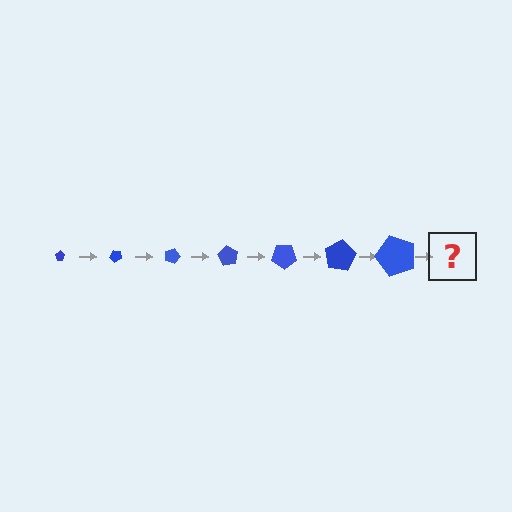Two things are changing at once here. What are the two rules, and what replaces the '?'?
The two rules are that the pentagon grows larger each step and it rotates 45 degrees each step. The '?' should be a pentagon, larger than the previous one and rotated 315 degrees from the start.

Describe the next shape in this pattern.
It should be a pentagon, larger than the previous one and rotated 315 degrees from the start.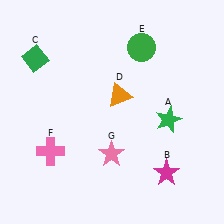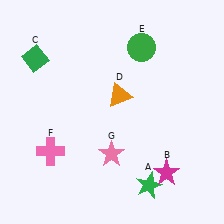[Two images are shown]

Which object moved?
The green star (A) moved down.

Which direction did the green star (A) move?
The green star (A) moved down.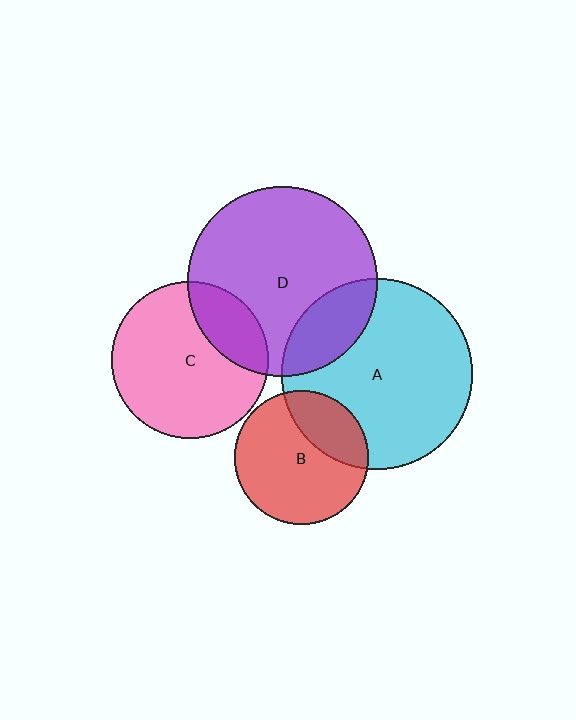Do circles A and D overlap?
Yes.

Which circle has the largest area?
Circle A (cyan).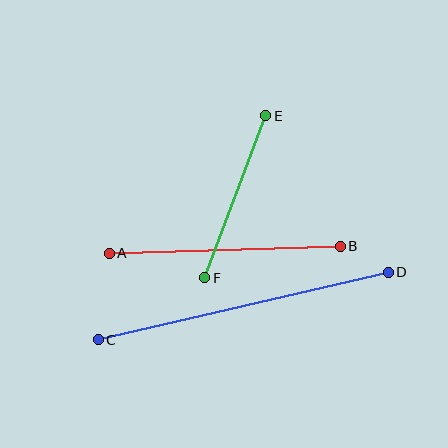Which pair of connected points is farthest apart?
Points C and D are farthest apart.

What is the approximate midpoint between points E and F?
The midpoint is at approximately (235, 197) pixels.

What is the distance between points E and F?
The distance is approximately 173 pixels.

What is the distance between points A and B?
The distance is approximately 231 pixels.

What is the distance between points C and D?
The distance is approximately 298 pixels.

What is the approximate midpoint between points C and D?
The midpoint is at approximately (243, 306) pixels.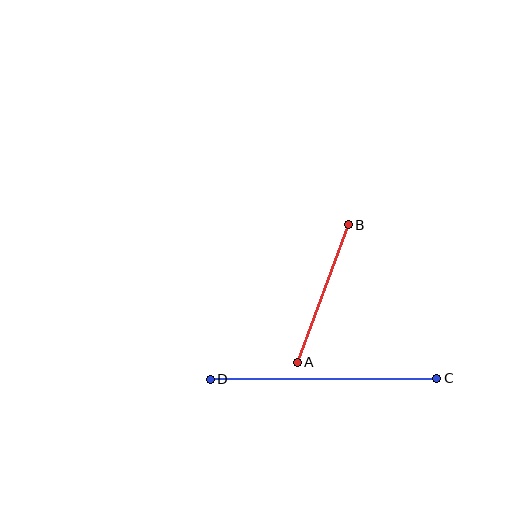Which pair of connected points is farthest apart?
Points C and D are farthest apart.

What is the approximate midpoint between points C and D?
The midpoint is at approximately (324, 379) pixels.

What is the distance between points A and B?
The distance is approximately 146 pixels.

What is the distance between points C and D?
The distance is approximately 226 pixels.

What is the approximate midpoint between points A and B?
The midpoint is at approximately (323, 293) pixels.